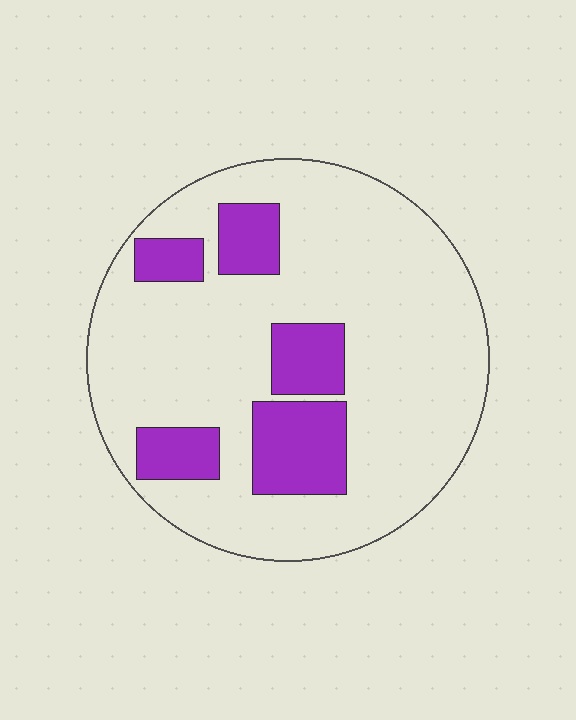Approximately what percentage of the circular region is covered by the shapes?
Approximately 20%.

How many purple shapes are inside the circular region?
5.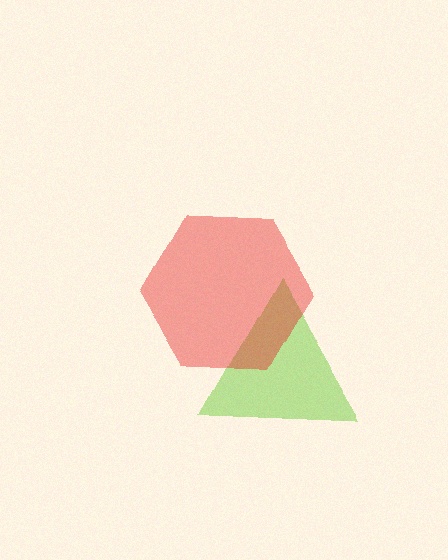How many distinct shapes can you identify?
There are 2 distinct shapes: a lime triangle, a red hexagon.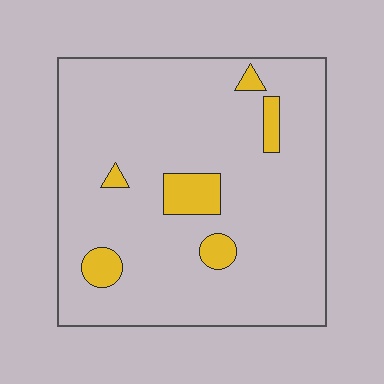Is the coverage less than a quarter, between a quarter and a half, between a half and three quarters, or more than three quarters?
Less than a quarter.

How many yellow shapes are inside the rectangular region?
6.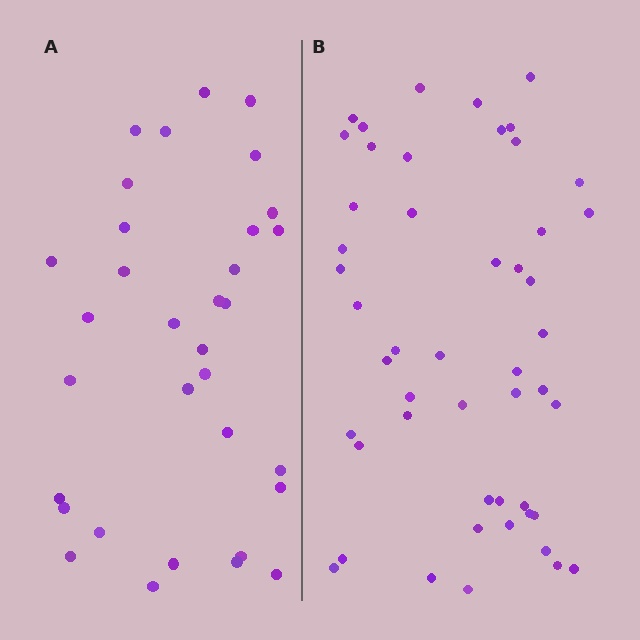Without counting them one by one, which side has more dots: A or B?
Region B (the right region) has more dots.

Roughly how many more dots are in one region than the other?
Region B has approximately 15 more dots than region A.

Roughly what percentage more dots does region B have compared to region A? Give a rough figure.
About 50% more.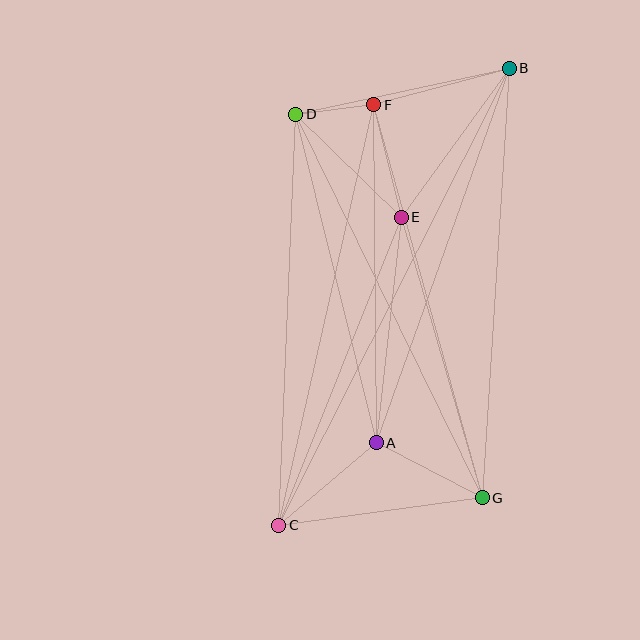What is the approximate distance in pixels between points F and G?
The distance between F and G is approximately 408 pixels.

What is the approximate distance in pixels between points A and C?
The distance between A and C is approximately 128 pixels.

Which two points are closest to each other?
Points D and F are closest to each other.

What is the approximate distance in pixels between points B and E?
The distance between B and E is approximately 184 pixels.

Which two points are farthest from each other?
Points B and C are farthest from each other.